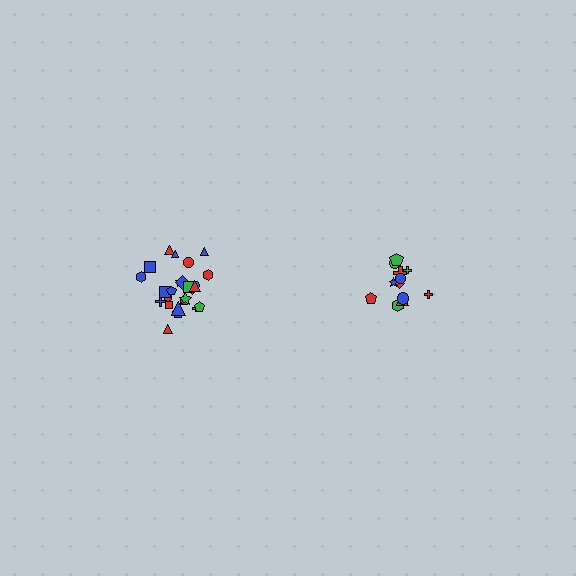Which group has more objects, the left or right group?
The left group.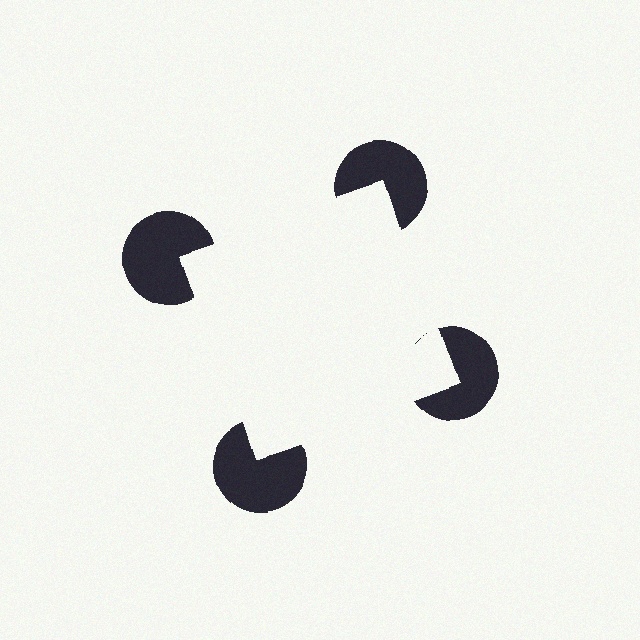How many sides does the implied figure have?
4 sides.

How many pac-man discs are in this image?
There are 4 — one at each vertex of the illusory square.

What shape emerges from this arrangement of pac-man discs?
An illusory square — its edges are inferred from the aligned wedge cuts in the pac-man discs, not physically drawn.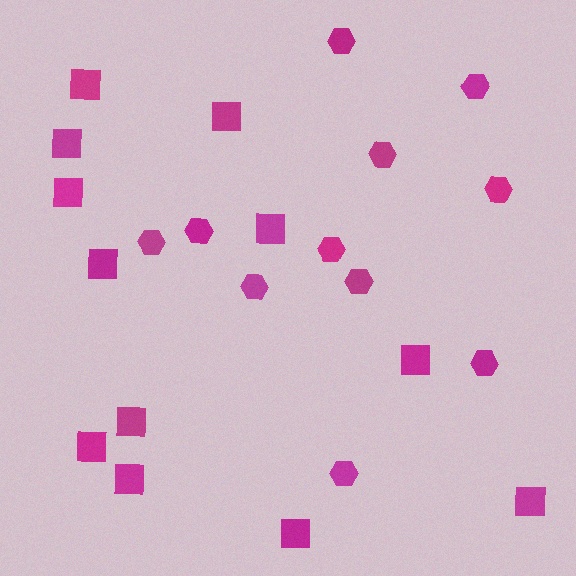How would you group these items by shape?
There are 2 groups: one group of squares (12) and one group of hexagons (11).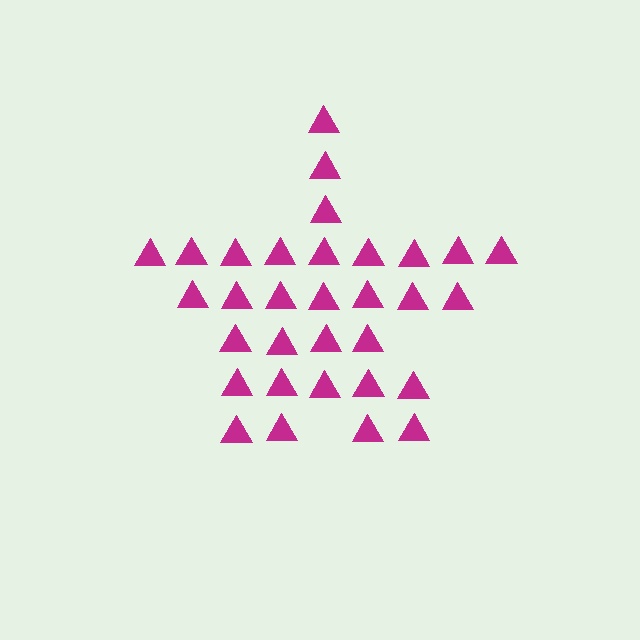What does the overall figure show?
The overall figure shows a star.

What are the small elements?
The small elements are triangles.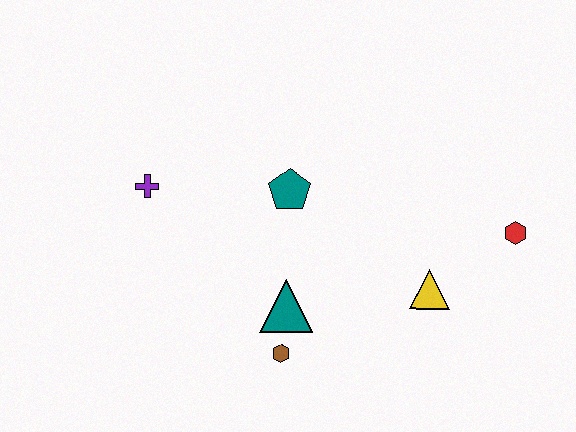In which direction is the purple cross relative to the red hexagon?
The purple cross is to the left of the red hexagon.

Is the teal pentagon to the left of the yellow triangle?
Yes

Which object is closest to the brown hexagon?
The teal triangle is closest to the brown hexagon.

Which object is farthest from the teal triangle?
The red hexagon is farthest from the teal triangle.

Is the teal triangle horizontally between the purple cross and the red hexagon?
Yes